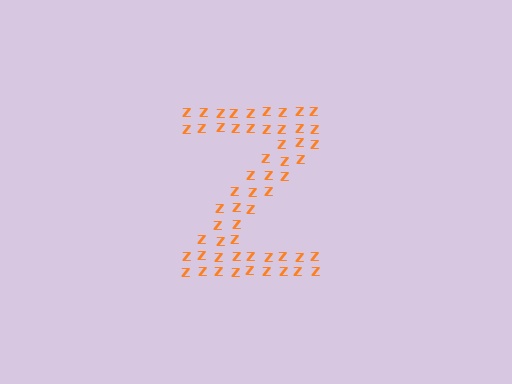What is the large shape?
The large shape is the letter Z.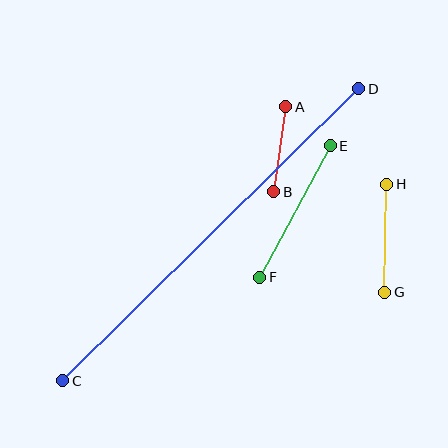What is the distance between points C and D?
The distance is approximately 416 pixels.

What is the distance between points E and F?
The distance is approximately 149 pixels.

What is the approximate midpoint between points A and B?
The midpoint is at approximately (280, 149) pixels.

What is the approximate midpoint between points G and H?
The midpoint is at approximately (386, 238) pixels.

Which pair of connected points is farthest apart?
Points C and D are farthest apart.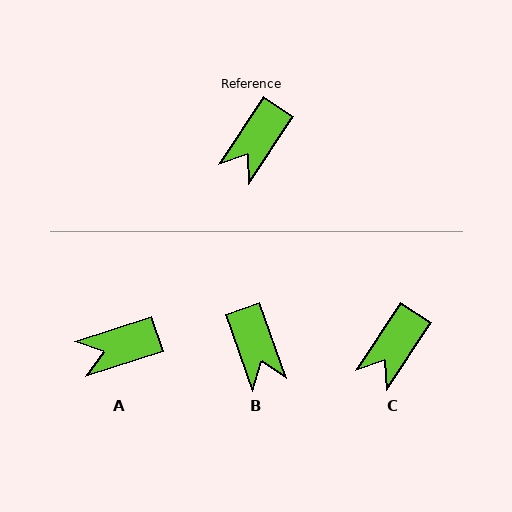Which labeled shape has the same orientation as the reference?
C.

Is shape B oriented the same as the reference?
No, it is off by about 53 degrees.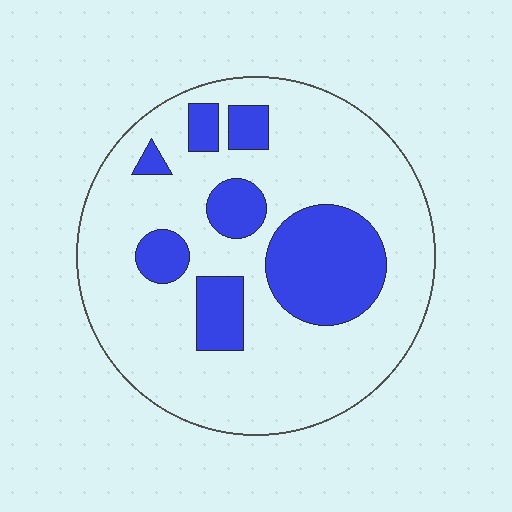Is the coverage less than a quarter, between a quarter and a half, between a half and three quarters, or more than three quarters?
Less than a quarter.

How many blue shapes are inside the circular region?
7.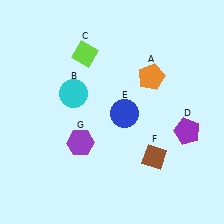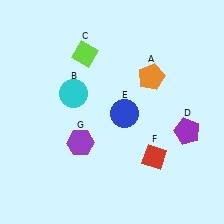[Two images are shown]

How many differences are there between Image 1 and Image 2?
There is 1 difference between the two images.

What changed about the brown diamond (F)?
In Image 1, F is brown. In Image 2, it changed to red.